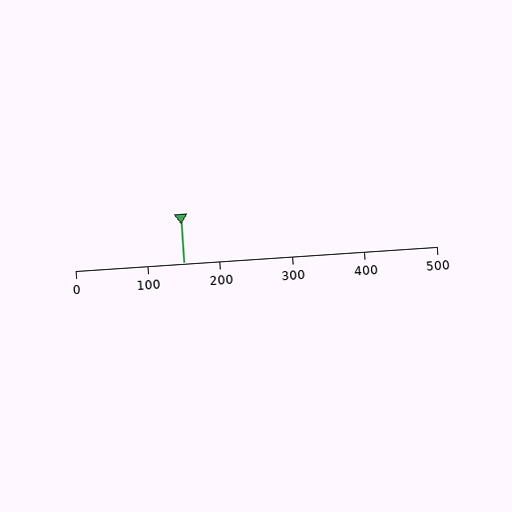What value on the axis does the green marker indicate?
The marker indicates approximately 150.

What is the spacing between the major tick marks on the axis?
The major ticks are spaced 100 apart.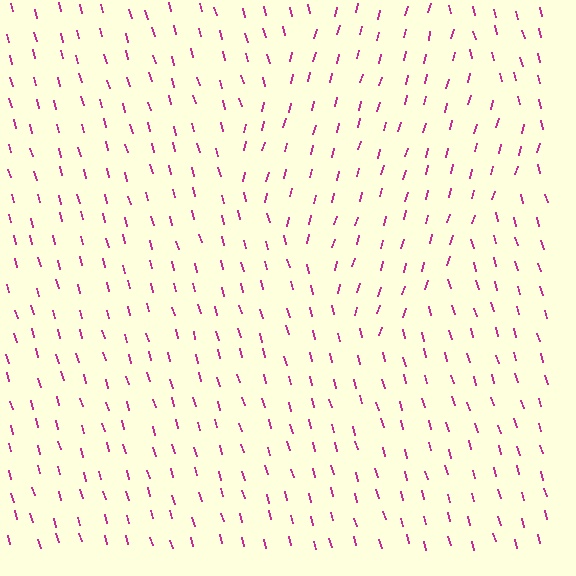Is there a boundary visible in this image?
Yes, there is a texture boundary formed by a change in line orientation.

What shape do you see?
I see a diamond.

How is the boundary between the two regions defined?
The boundary is defined purely by a change in line orientation (approximately 30 degrees difference). All lines are the same color and thickness.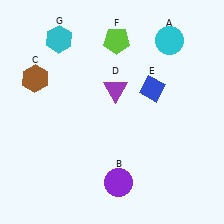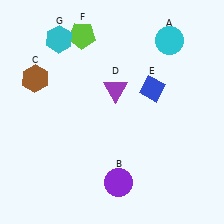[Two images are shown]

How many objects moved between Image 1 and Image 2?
1 object moved between the two images.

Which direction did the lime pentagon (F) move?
The lime pentagon (F) moved left.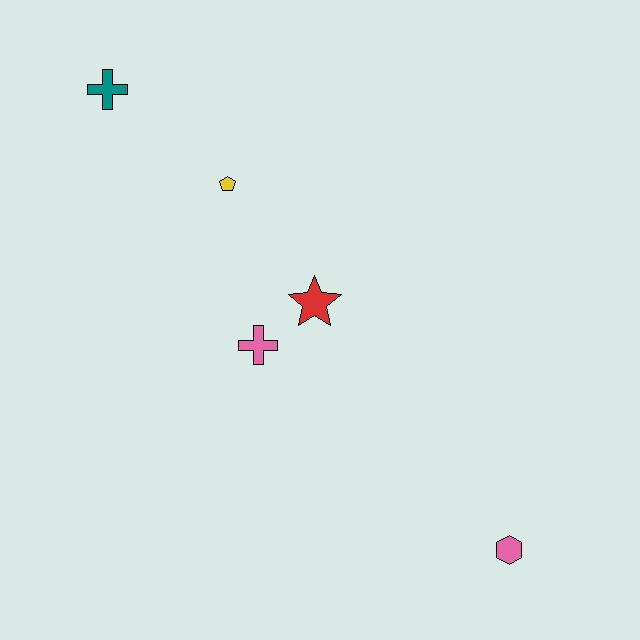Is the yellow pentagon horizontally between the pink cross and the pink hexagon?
No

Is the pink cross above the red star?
No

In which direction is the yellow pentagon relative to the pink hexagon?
The yellow pentagon is above the pink hexagon.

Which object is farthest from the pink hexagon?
The teal cross is farthest from the pink hexagon.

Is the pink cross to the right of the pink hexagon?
No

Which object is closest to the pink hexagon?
The red star is closest to the pink hexagon.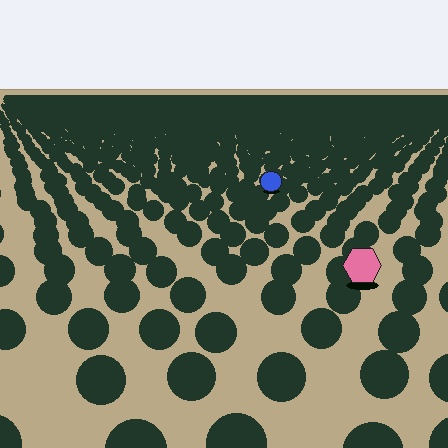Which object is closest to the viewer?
The pink hexagon is closest. The texture marks near it are larger and more spread out.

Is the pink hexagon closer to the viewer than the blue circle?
Yes. The pink hexagon is closer — you can tell from the texture gradient: the ground texture is coarser near it.